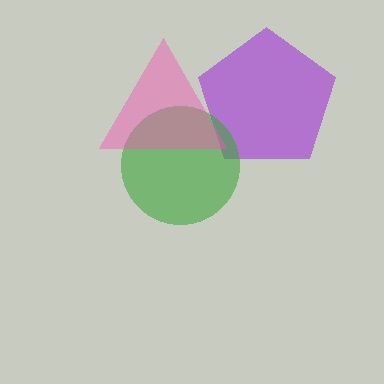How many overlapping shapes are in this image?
There are 3 overlapping shapes in the image.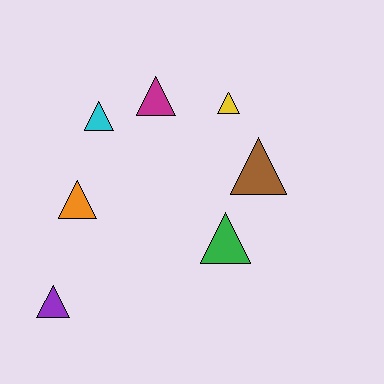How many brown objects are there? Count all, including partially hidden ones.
There is 1 brown object.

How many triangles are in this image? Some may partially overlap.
There are 7 triangles.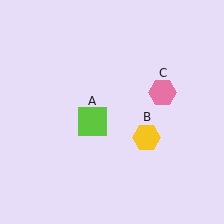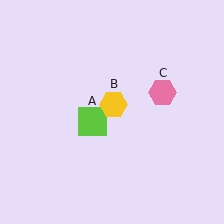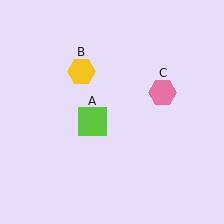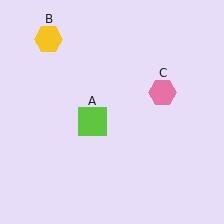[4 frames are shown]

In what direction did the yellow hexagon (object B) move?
The yellow hexagon (object B) moved up and to the left.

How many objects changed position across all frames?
1 object changed position: yellow hexagon (object B).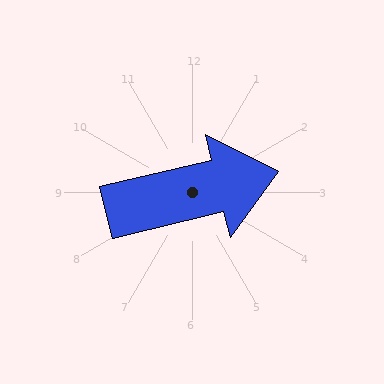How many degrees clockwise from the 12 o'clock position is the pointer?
Approximately 77 degrees.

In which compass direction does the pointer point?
East.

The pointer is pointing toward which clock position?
Roughly 3 o'clock.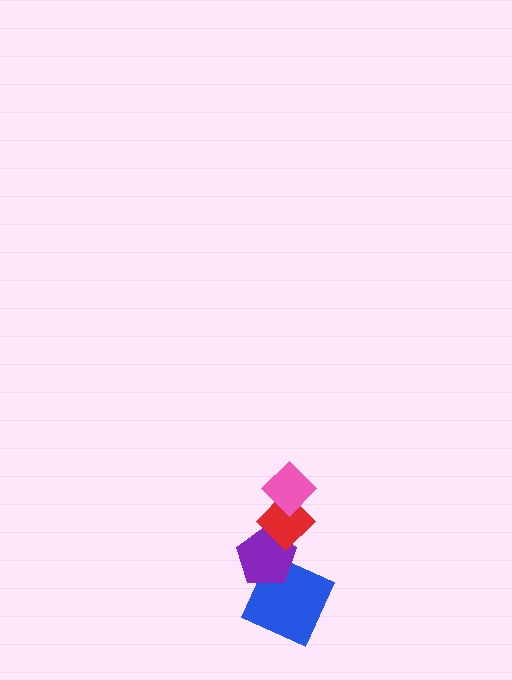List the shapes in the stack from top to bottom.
From top to bottom: the pink diamond, the red diamond, the purple pentagon, the blue square.